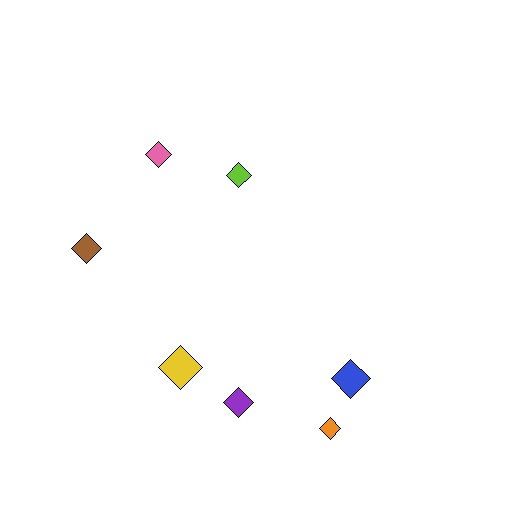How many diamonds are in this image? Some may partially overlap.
There are 7 diamonds.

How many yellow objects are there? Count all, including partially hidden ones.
There is 1 yellow object.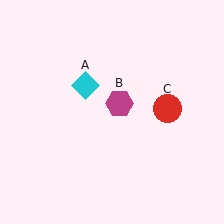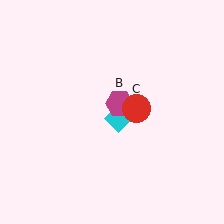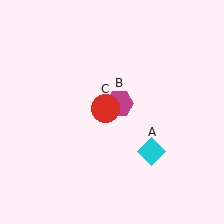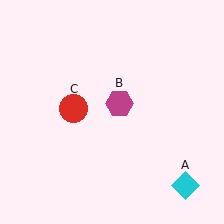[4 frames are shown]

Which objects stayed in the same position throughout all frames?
Magenta hexagon (object B) remained stationary.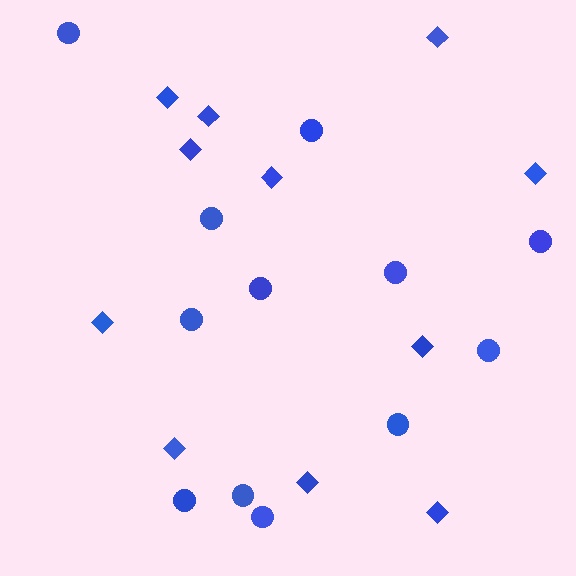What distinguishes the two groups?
There are 2 groups: one group of diamonds (11) and one group of circles (12).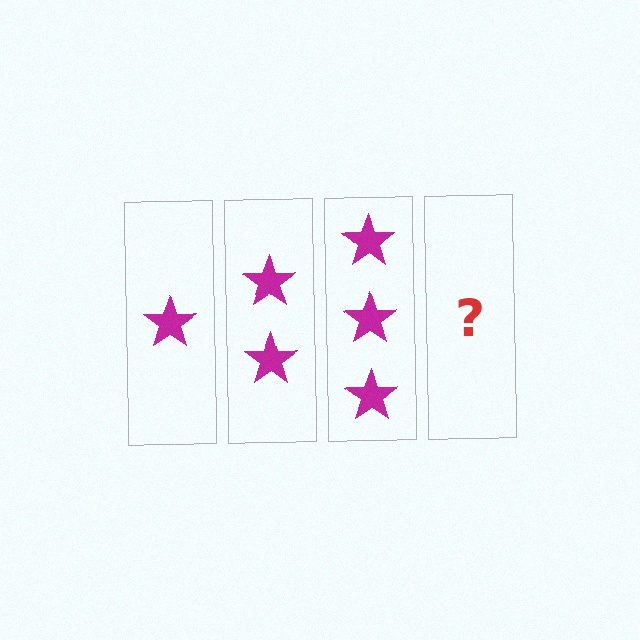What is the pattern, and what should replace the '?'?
The pattern is that each step adds one more star. The '?' should be 4 stars.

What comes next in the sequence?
The next element should be 4 stars.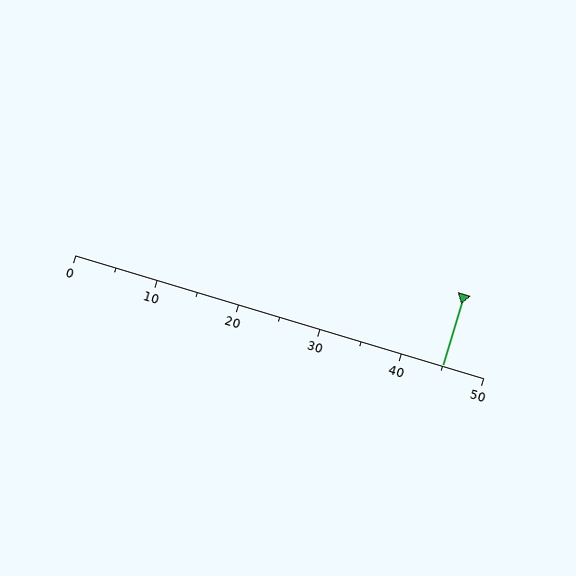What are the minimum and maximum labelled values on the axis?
The axis runs from 0 to 50.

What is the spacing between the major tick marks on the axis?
The major ticks are spaced 10 apart.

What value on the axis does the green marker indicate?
The marker indicates approximately 45.